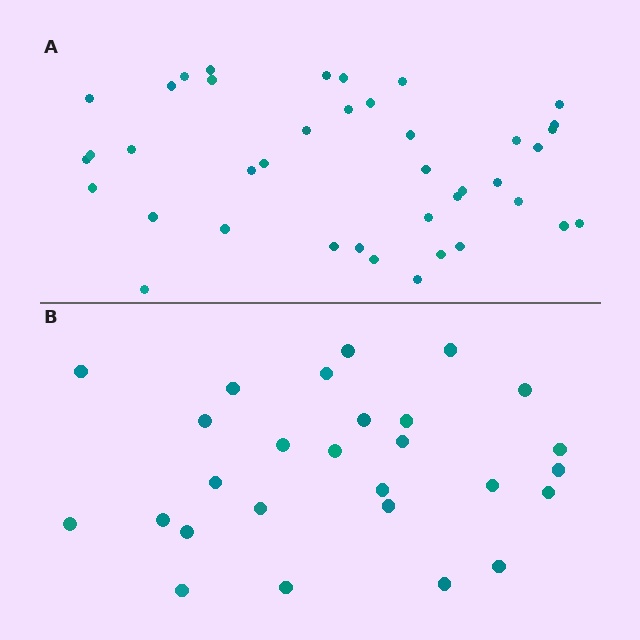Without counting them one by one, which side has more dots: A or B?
Region A (the top region) has more dots.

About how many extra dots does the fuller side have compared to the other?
Region A has approximately 15 more dots than region B.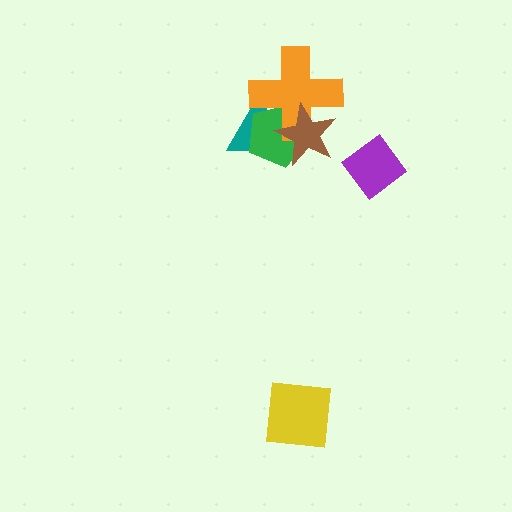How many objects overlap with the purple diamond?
0 objects overlap with the purple diamond.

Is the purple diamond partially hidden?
No, no other shape covers it.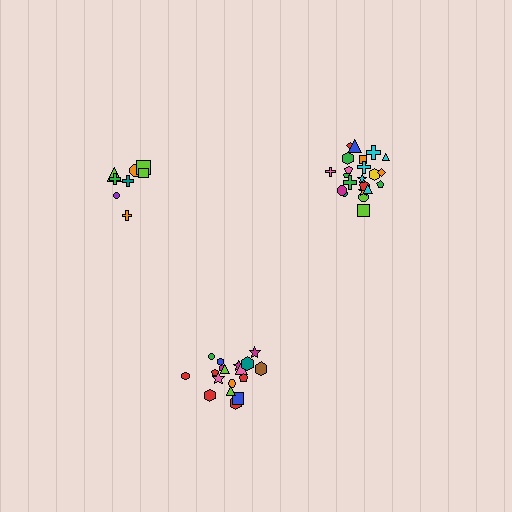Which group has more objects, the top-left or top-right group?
The top-right group.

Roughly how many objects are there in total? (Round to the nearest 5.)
Roughly 50 objects in total.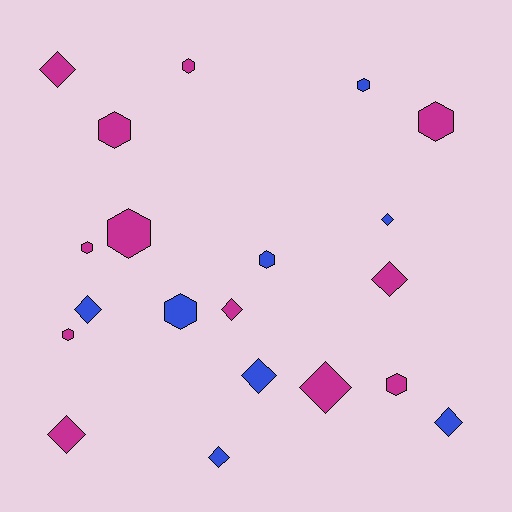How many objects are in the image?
There are 20 objects.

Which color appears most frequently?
Magenta, with 12 objects.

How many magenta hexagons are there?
There are 7 magenta hexagons.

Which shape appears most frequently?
Hexagon, with 10 objects.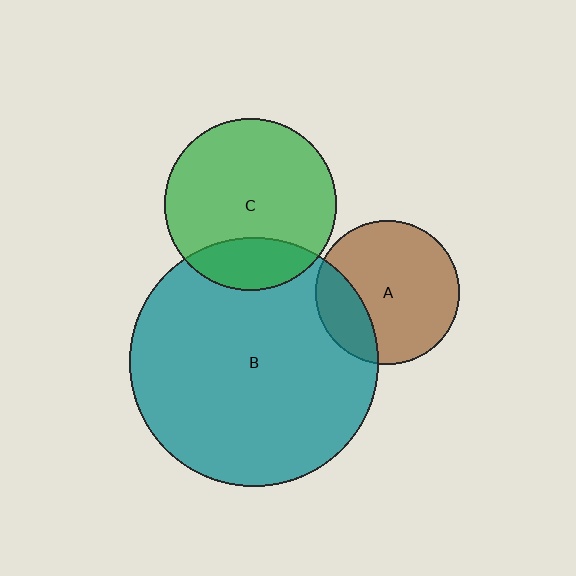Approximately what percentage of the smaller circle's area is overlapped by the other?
Approximately 20%.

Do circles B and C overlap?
Yes.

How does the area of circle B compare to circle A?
Approximately 3.0 times.